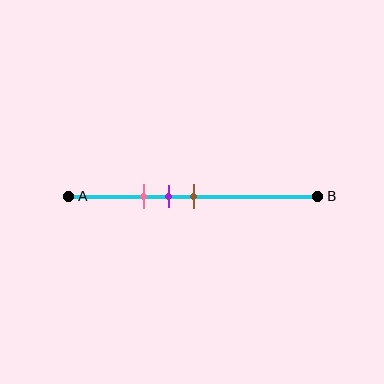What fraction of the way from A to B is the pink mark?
The pink mark is approximately 30% (0.3) of the way from A to B.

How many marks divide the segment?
There are 3 marks dividing the segment.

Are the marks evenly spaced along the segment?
Yes, the marks are approximately evenly spaced.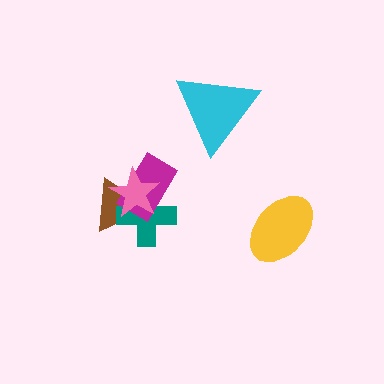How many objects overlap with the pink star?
3 objects overlap with the pink star.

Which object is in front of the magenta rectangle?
The pink star is in front of the magenta rectangle.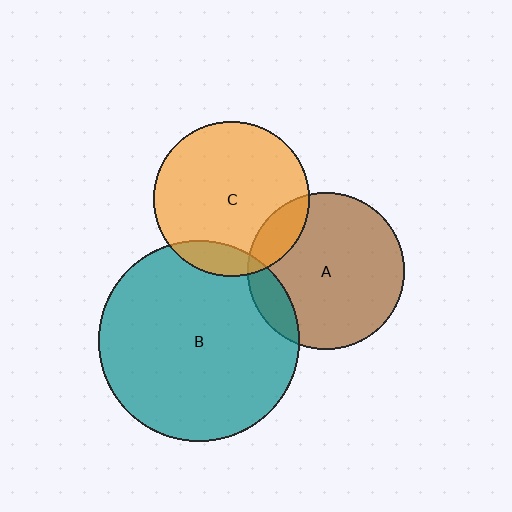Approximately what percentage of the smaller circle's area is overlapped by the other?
Approximately 15%.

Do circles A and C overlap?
Yes.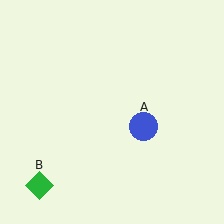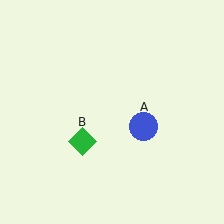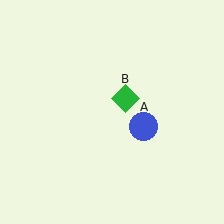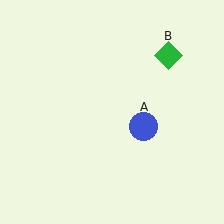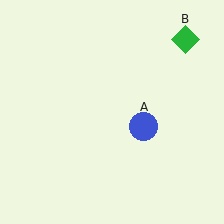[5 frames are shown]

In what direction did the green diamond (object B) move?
The green diamond (object B) moved up and to the right.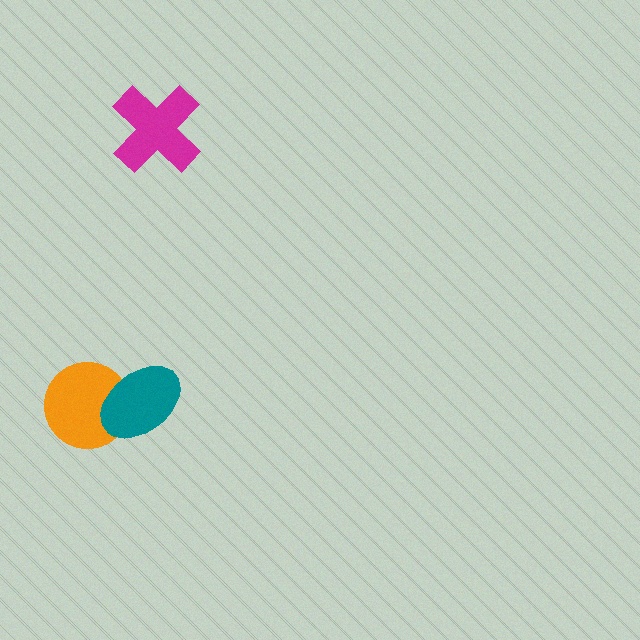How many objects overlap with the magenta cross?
0 objects overlap with the magenta cross.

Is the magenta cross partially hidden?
No, no other shape covers it.